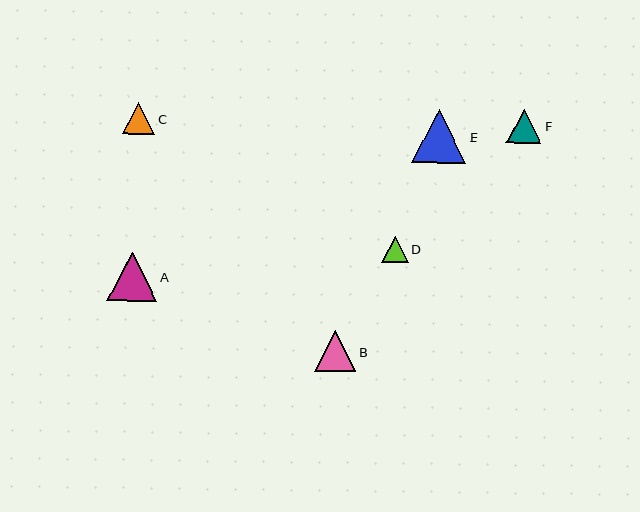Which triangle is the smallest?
Triangle D is the smallest with a size of approximately 26 pixels.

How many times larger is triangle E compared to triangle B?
Triangle E is approximately 1.3 times the size of triangle B.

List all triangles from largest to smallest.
From largest to smallest: E, A, B, F, C, D.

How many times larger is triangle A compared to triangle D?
Triangle A is approximately 1.9 times the size of triangle D.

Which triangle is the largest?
Triangle E is the largest with a size of approximately 55 pixels.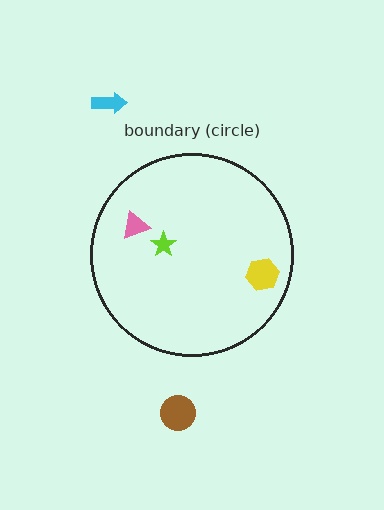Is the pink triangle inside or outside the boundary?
Inside.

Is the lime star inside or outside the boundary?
Inside.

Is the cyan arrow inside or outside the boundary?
Outside.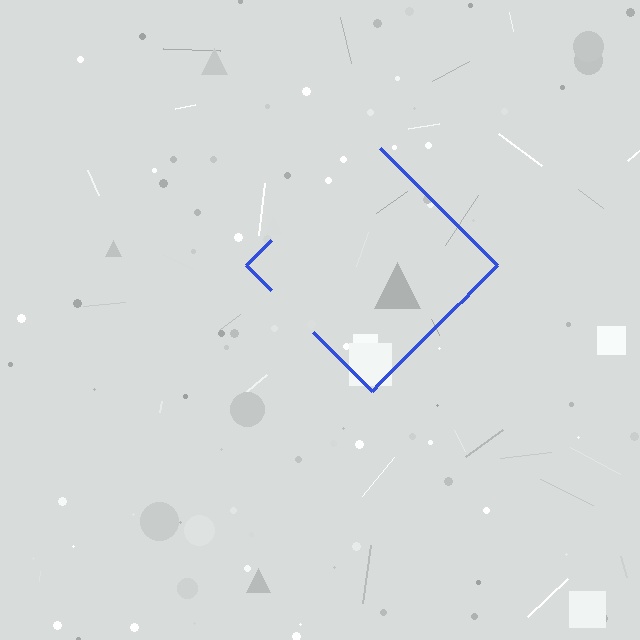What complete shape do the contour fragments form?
The contour fragments form a diamond.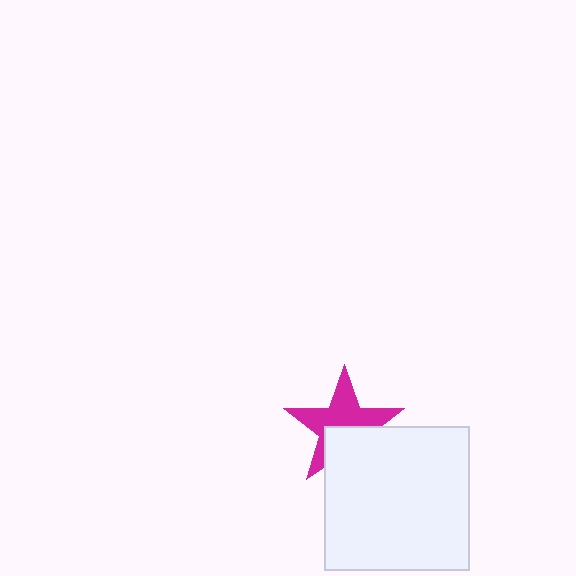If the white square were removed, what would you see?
You would see the complete magenta star.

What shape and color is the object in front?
The object in front is a white square.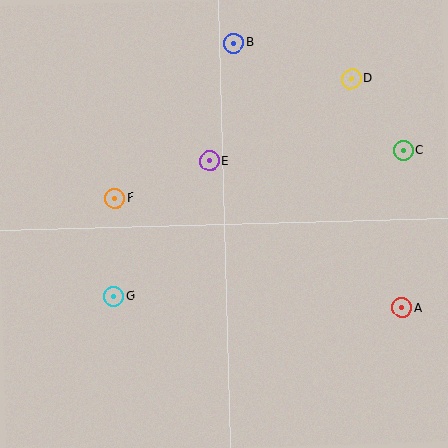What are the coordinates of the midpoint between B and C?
The midpoint between B and C is at (319, 97).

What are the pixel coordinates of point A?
Point A is at (402, 308).